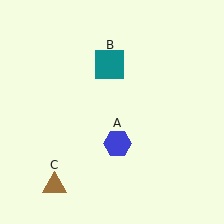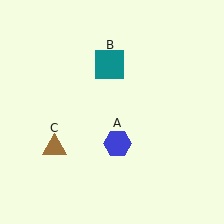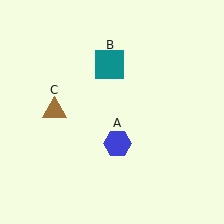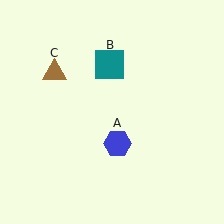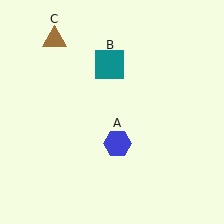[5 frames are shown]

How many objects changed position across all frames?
1 object changed position: brown triangle (object C).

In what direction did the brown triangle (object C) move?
The brown triangle (object C) moved up.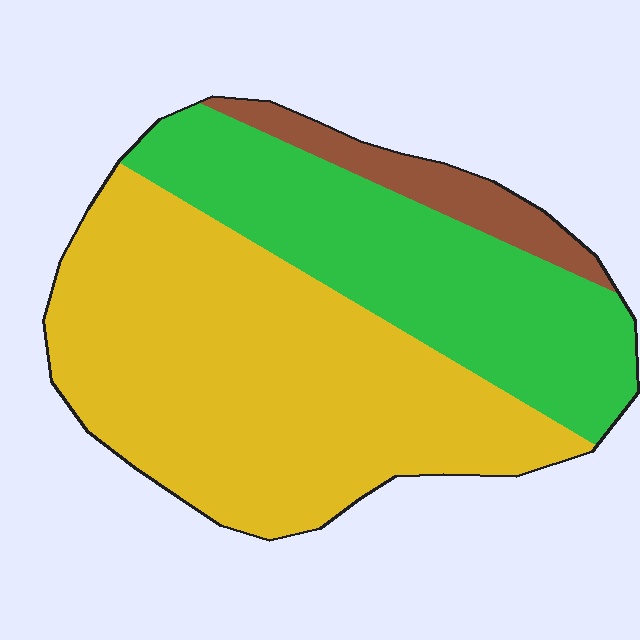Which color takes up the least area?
Brown, at roughly 10%.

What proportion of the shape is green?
Green takes up between a third and a half of the shape.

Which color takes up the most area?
Yellow, at roughly 55%.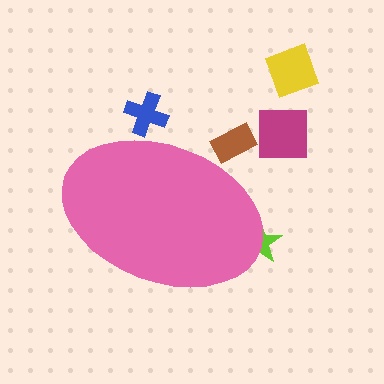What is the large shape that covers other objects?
A pink ellipse.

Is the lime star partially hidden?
Yes, the lime star is partially hidden behind the pink ellipse.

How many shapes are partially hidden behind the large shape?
3 shapes are partially hidden.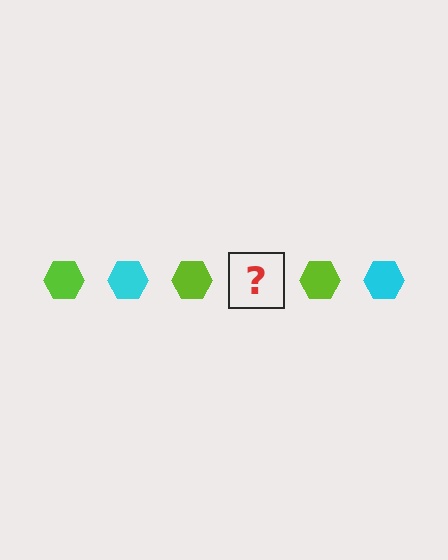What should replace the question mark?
The question mark should be replaced with a cyan hexagon.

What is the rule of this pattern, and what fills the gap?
The rule is that the pattern cycles through lime, cyan hexagons. The gap should be filled with a cyan hexagon.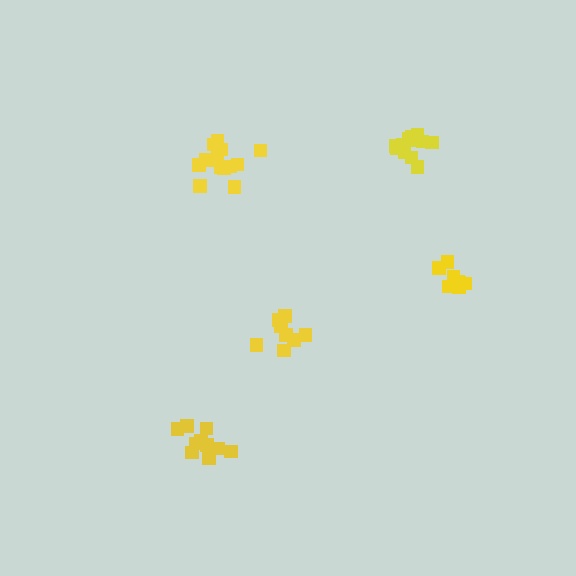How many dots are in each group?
Group 1: 12 dots, Group 2: 14 dots, Group 3: 9 dots, Group 4: 11 dots, Group 5: 9 dots (55 total).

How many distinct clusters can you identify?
There are 5 distinct clusters.